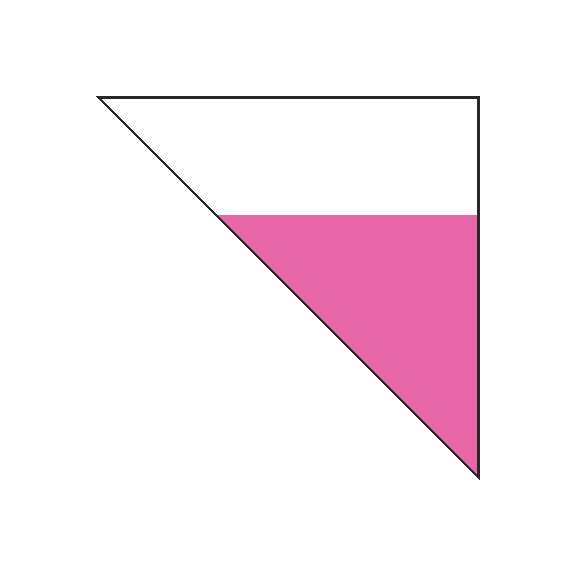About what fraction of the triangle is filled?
About one half (1/2).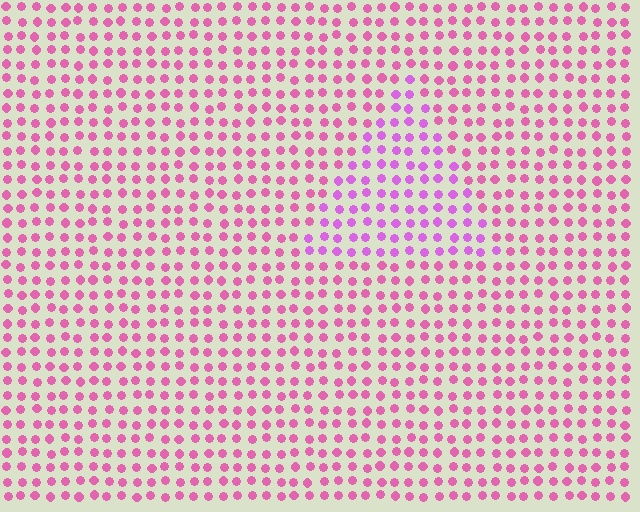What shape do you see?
I see a triangle.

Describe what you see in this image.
The image is filled with small pink elements in a uniform arrangement. A triangle-shaped region is visible where the elements are tinted to a slightly different hue, forming a subtle color boundary.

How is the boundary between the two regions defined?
The boundary is defined purely by a slight shift in hue (about 29 degrees). Spacing, size, and orientation are identical on both sides.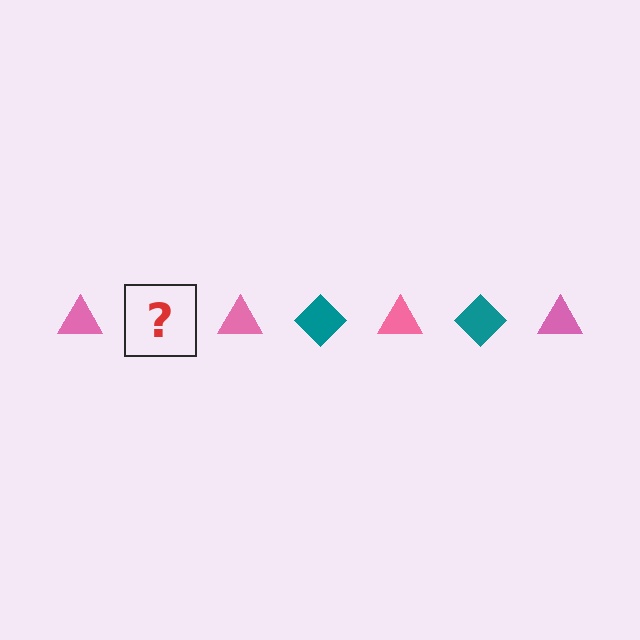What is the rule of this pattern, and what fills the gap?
The rule is that the pattern alternates between pink triangle and teal diamond. The gap should be filled with a teal diamond.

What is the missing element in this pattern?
The missing element is a teal diamond.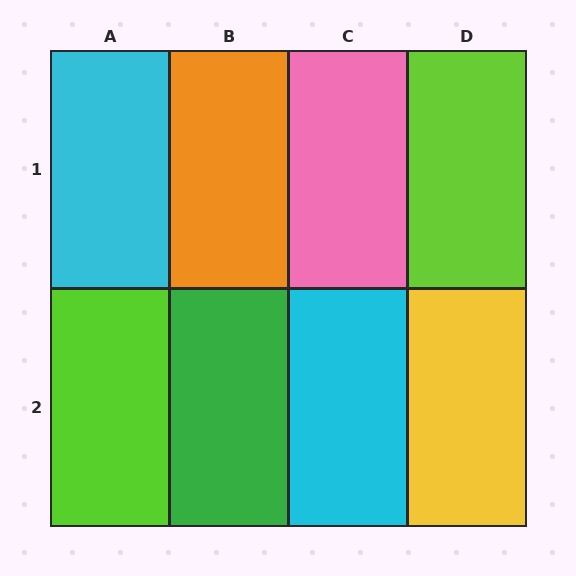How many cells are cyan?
2 cells are cyan.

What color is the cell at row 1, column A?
Cyan.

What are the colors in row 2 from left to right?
Lime, green, cyan, yellow.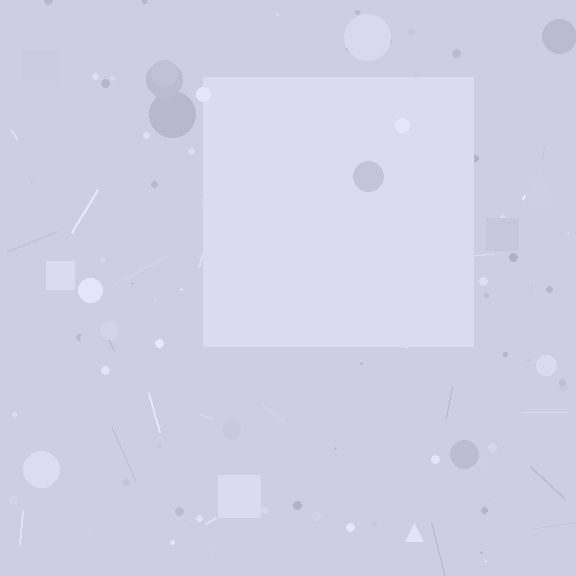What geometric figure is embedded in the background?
A square is embedded in the background.